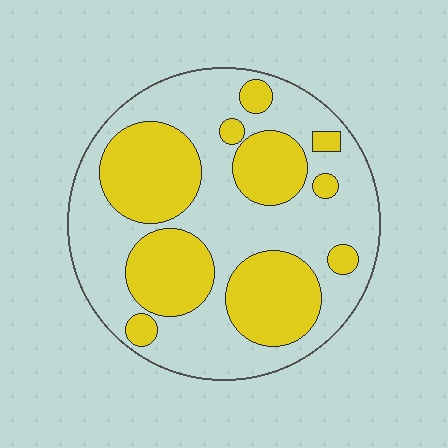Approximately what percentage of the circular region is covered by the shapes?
Approximately 40%.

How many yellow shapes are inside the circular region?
10.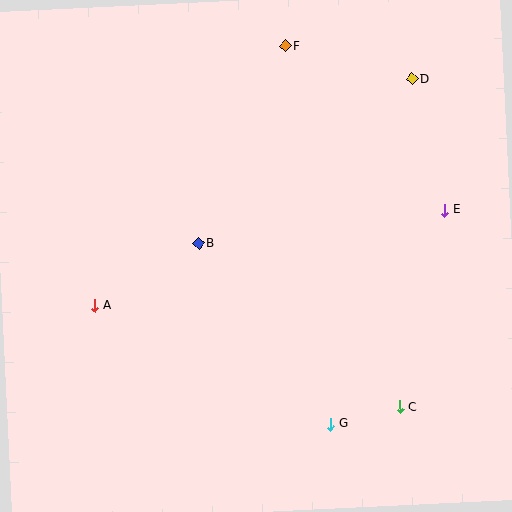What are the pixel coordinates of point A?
Point A is at (95, 305).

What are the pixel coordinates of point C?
Point C is at (400, 407).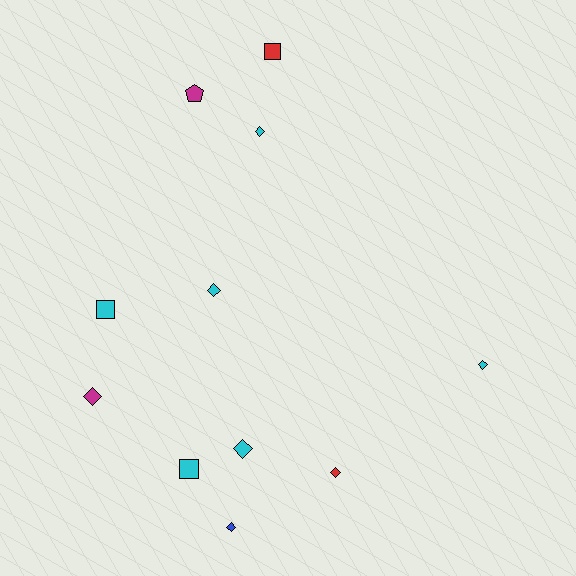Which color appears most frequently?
Cyan, with 6 objects.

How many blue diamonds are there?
There is 1 blue diamond.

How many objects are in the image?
There are 11 objects.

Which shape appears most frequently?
Diamond, with 7 objects.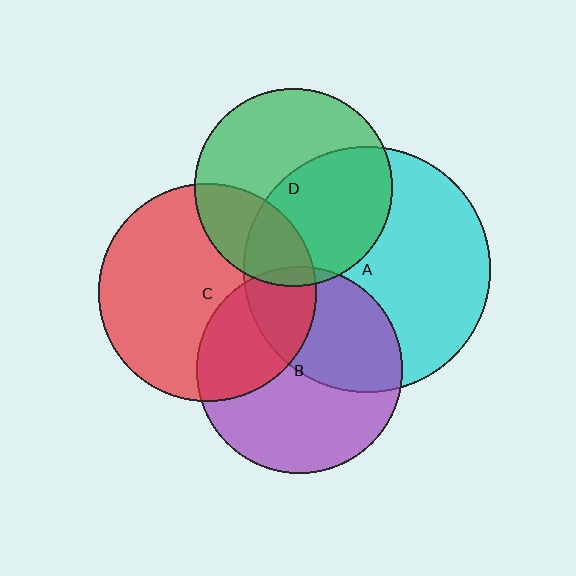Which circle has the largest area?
Circle A (cyan).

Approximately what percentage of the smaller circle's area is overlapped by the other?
Approximately 5%.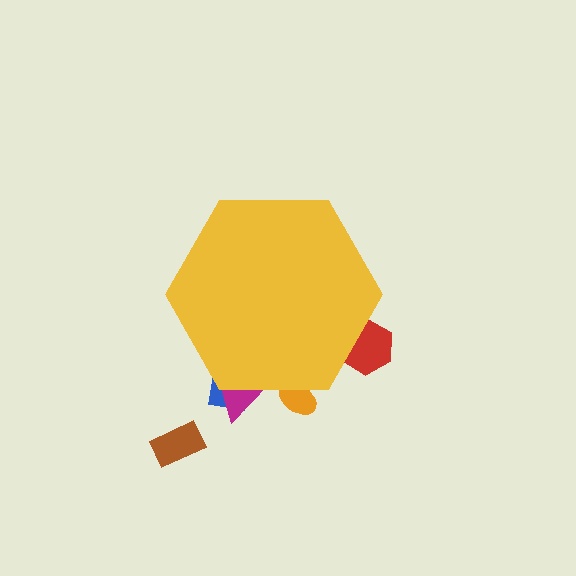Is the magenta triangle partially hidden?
Yes, the magenta triangle is partially hidden behind the yellow hexagon.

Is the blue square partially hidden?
Yes, the blue square is partially hidden behind the yellow hexagon.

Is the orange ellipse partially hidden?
Yes, the orange ellipse is partially hidden behind the yellow hexagon.